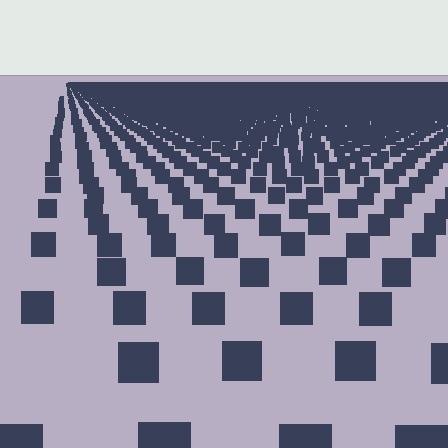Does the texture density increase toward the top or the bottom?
Density increases toward the top.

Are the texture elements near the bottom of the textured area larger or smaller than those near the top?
Larger. Near the bottom, elements are closer to the viewer and appear at a bigger on-screen size.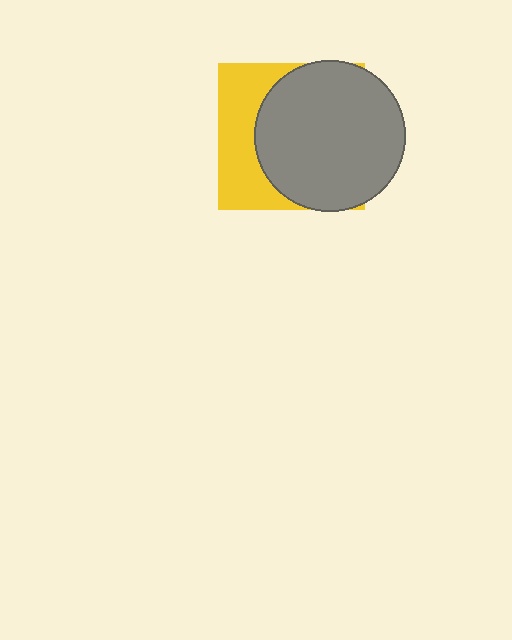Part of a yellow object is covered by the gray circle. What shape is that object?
It is a square.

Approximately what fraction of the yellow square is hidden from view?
Roughly 65% of the yellow square is hidden behind the gray circle.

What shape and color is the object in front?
The object in front is a gray circle.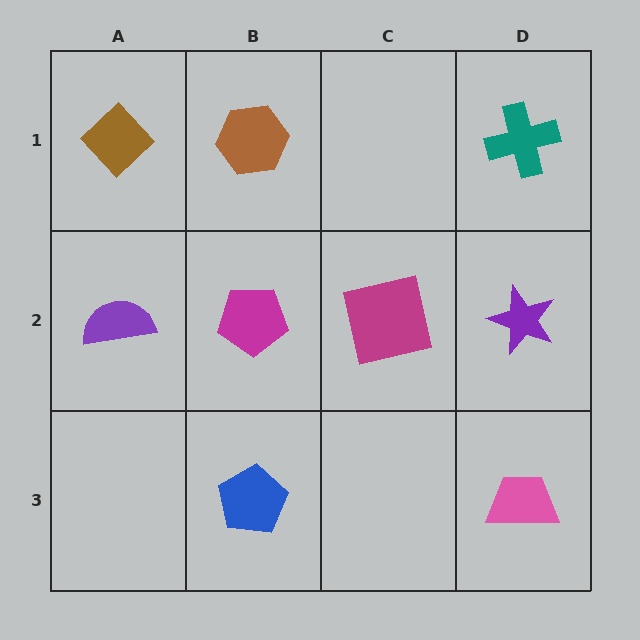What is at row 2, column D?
A purple star.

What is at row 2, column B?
A magenta pentagon.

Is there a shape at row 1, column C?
No, that cell is empty.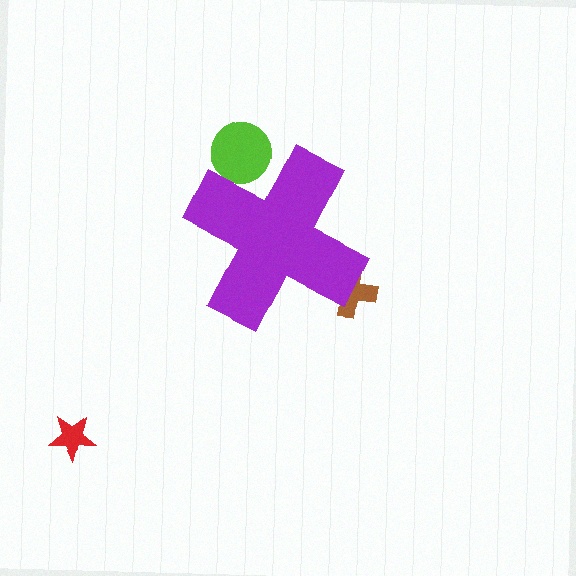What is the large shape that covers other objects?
A purple cross.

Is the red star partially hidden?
No, the red star is fully visible.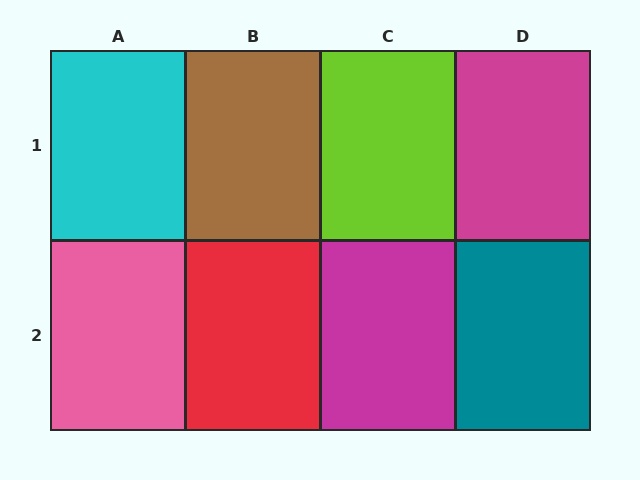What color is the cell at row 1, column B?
Brown.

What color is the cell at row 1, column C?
Lime.